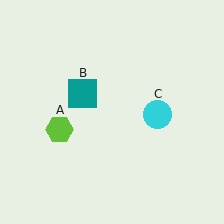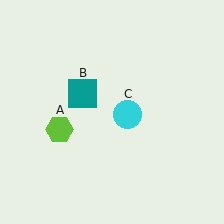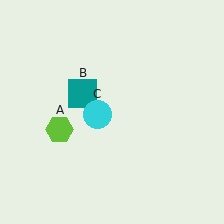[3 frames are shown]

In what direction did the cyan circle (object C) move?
The cyan circle (object C) moved left.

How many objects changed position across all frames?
1 object changed position: cyan circle (object C).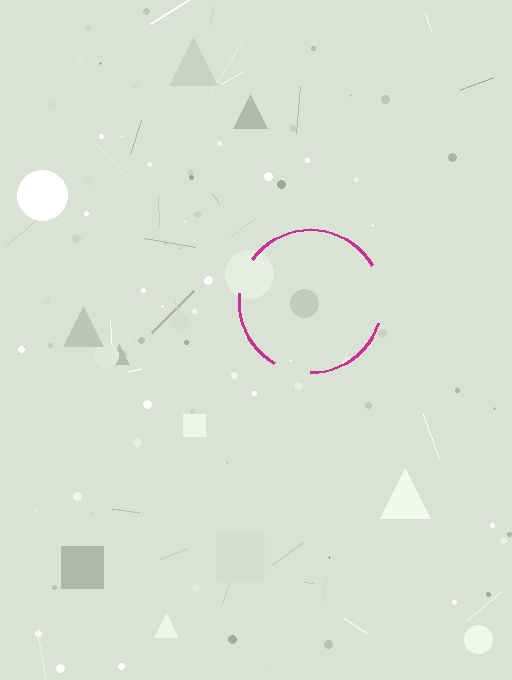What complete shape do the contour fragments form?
The contour fragments form a circle.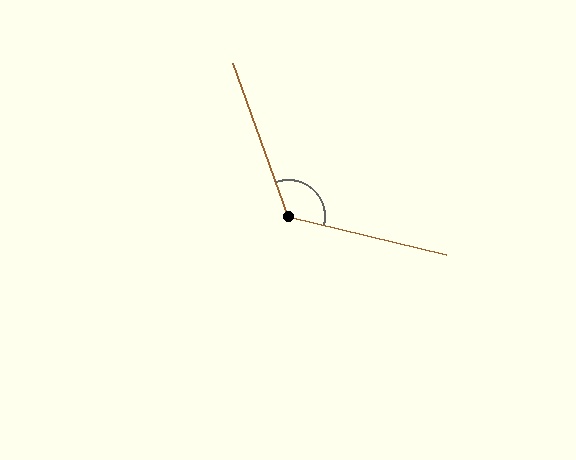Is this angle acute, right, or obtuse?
It is obtuse.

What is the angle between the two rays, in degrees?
Approximately 123 degrees.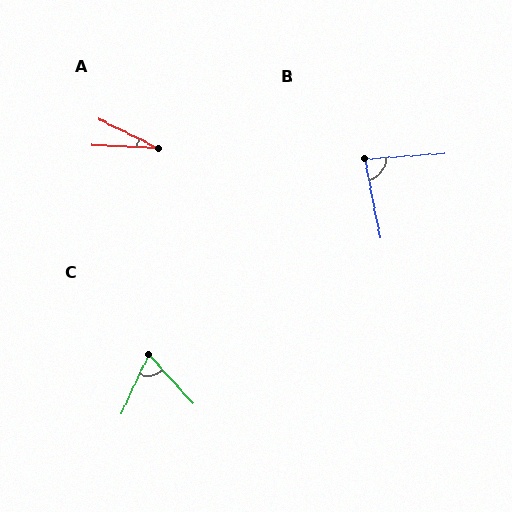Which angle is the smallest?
A, at approximately 23 degrees.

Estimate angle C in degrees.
Approximately 67 degrees.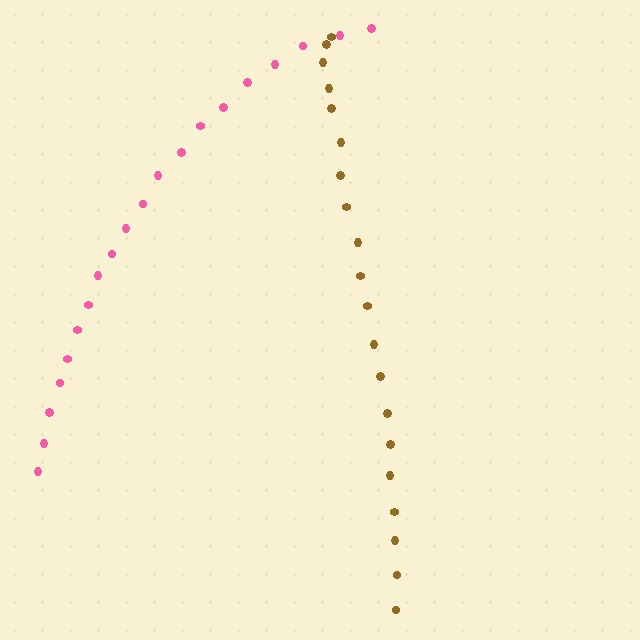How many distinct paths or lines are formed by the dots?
There are 2 distinct paths.